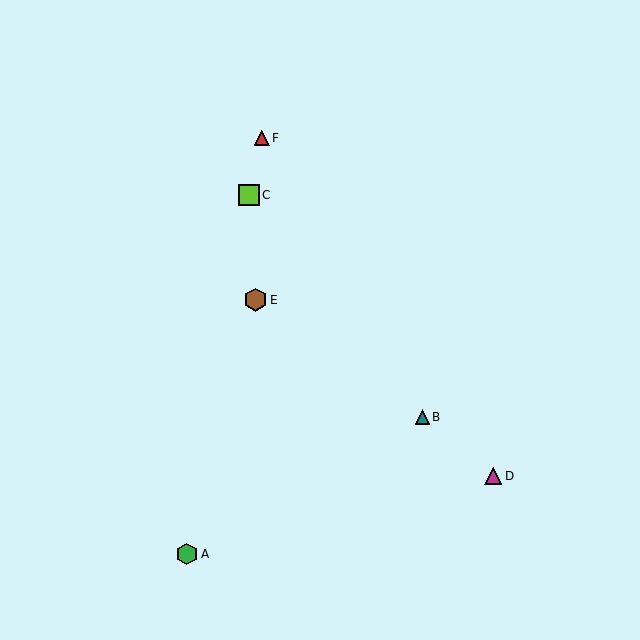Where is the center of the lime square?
The center of the lime square is at (249, 195).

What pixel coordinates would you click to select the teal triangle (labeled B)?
Click at (422, 417) to select the teal triangle B.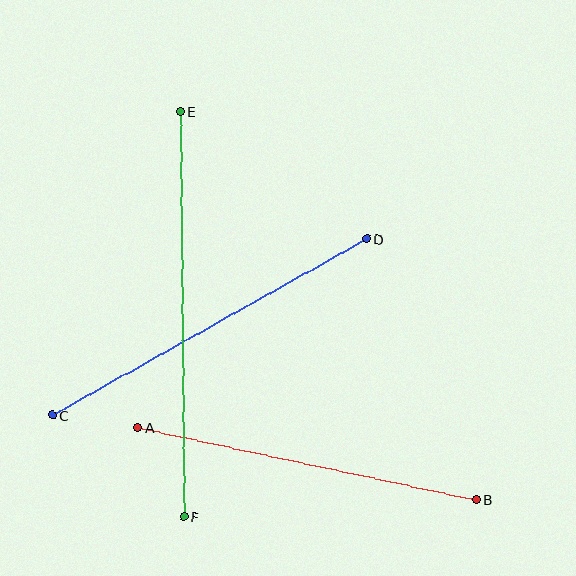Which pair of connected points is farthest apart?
Points E and F are farthest apart.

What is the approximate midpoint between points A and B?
The midpoint is at approximately (307, 464) pixels.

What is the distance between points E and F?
The distance is approximately 405 pixels.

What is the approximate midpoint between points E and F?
The midpoint is at approximately (182, 314) pixels.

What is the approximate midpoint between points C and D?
The midpoint is at approximately (210, 327) pixels.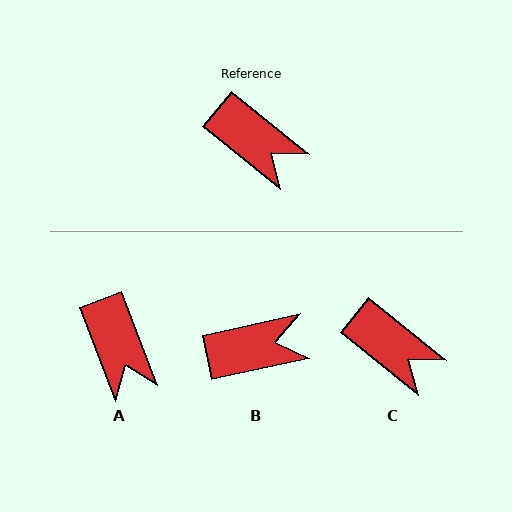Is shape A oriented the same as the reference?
No, it is off by about 30 degrees.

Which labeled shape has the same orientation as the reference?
C.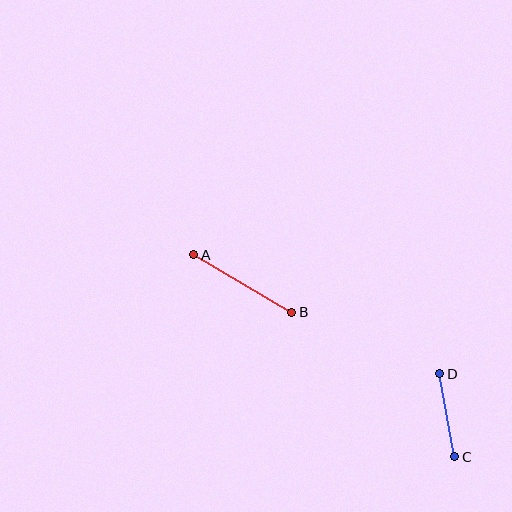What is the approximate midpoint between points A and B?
The midpoint is at approximately (243, 284) pixels.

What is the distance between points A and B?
The distance is approximately 114 pixels.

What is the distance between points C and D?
The distance is approximately 84 pixels.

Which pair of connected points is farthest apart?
Points A and B are farthest apart.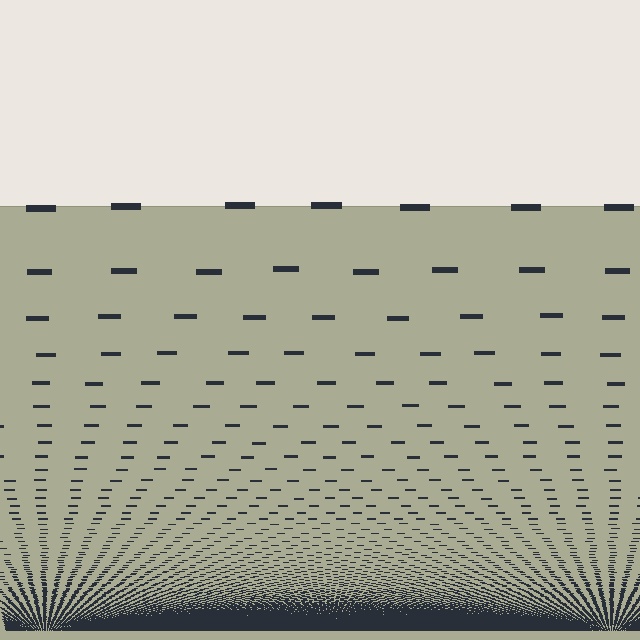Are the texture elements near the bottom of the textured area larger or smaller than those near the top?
Smaller. The gradient is inverted — elements near the bottom are smaller and denser.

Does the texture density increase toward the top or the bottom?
Density increases toward the bottom.